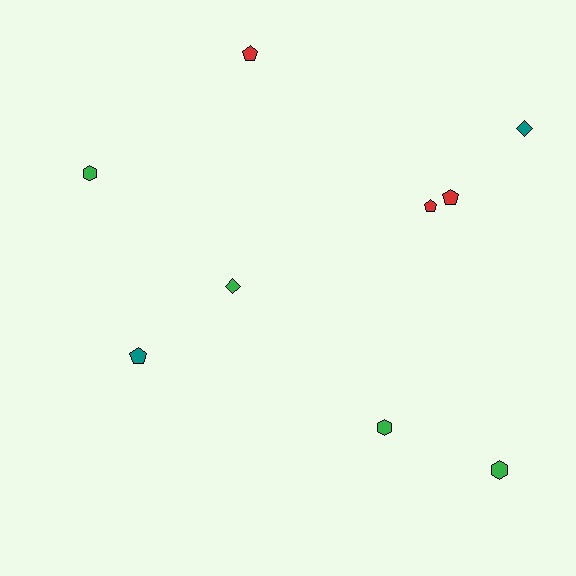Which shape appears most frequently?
Pentagon, with 4 objects.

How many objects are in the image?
There are 9 objects.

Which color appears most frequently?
Green, with 4 objects.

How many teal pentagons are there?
There is 1 teal pentagon.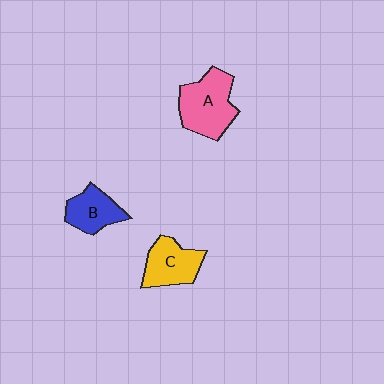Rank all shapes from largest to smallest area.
From largest to smallest: A (pink), C (yellow), B (blue).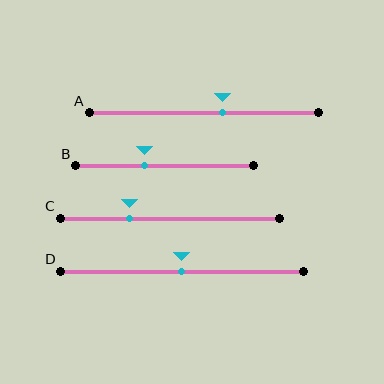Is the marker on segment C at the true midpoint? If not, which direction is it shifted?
No, the marker on segment C is shifted to the left by about 18% of the segment length.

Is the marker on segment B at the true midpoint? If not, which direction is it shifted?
No, the marker on segment B is shifted to the left by about 11% of the segment length.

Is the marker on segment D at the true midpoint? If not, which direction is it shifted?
Yes, the marker on segment D is at the true midpoint.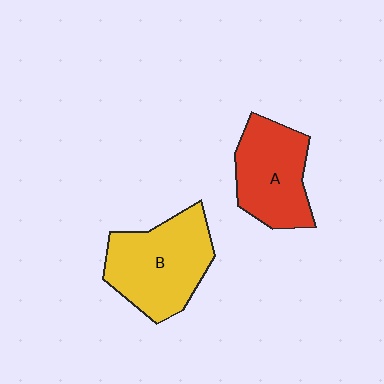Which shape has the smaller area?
Shape A (red).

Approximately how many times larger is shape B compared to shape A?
Approximately 1.2 times.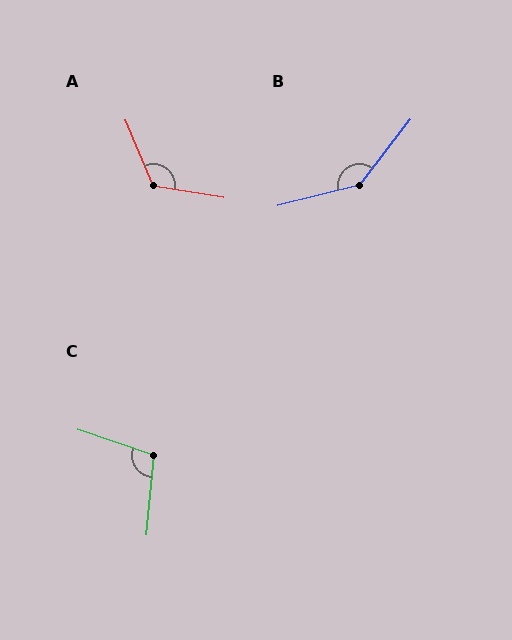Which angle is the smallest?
C, at approximately 103 degrees.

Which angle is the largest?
B, at approximately 141 degrees.